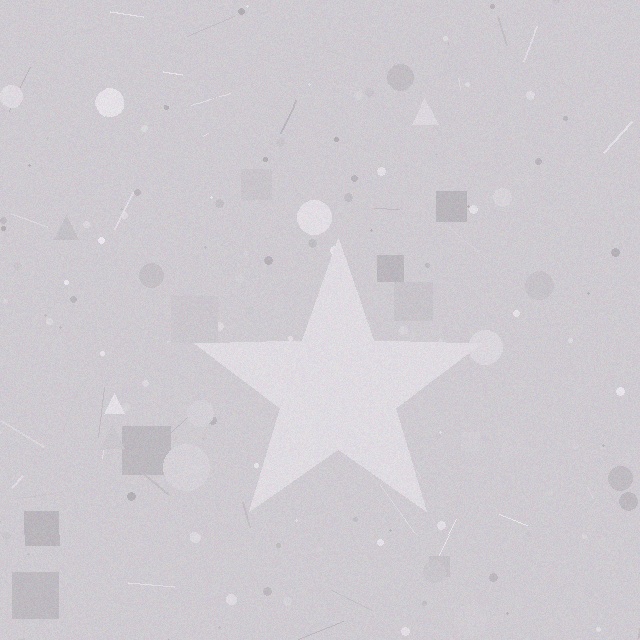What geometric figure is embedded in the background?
A star is embedded in the background.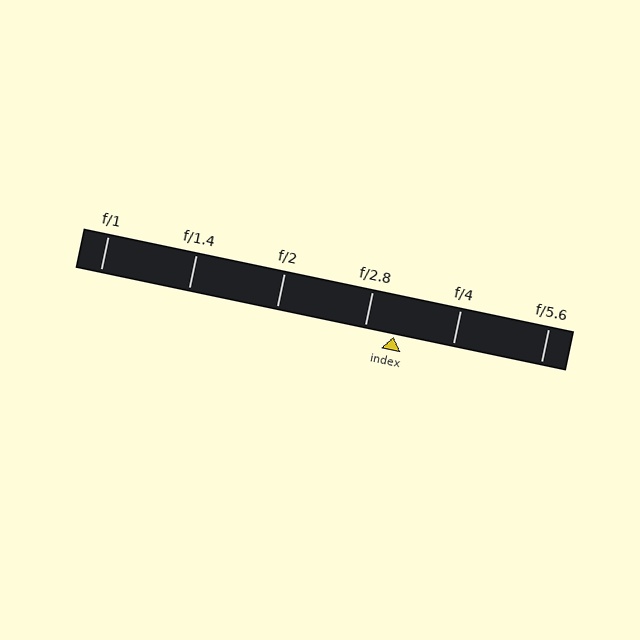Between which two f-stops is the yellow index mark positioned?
The index mark is between f/2.8 and f/4.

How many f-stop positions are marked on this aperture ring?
There are 6 f-stop positions marked.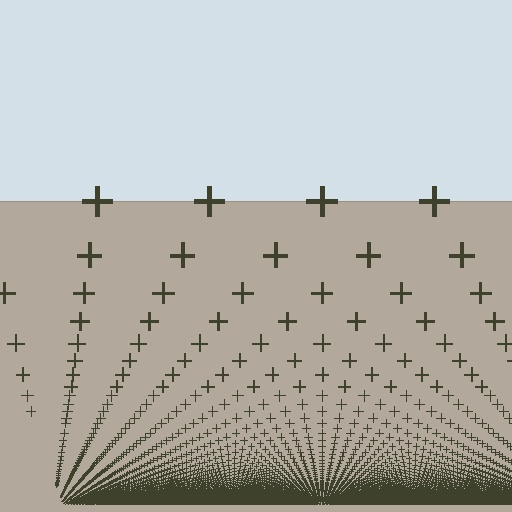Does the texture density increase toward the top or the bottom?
Density increases toward the bottom.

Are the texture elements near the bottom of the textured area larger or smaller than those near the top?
Smaller. The gradient is inverted — elements near the bottom are smaller and denser.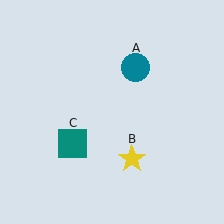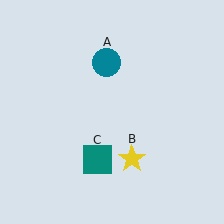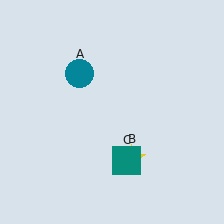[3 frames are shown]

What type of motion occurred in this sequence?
The teal circle (object A), teal square (object C) rotated counterclockwise around the center of the scene.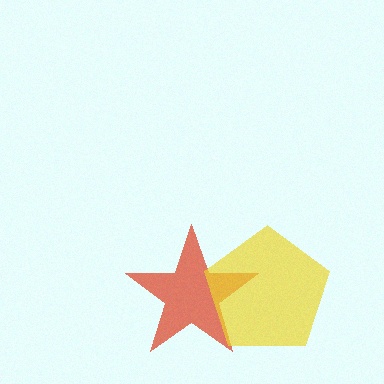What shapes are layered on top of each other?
The layered shapes are: a red star, a yellow pentagon.